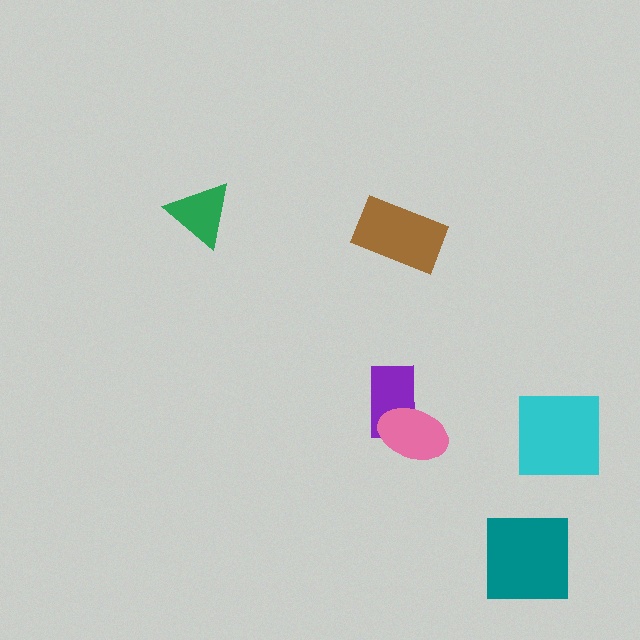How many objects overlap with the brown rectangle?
0 objects overlap with the brown rectangle.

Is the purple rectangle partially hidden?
Yes, it is partially covered by another shape.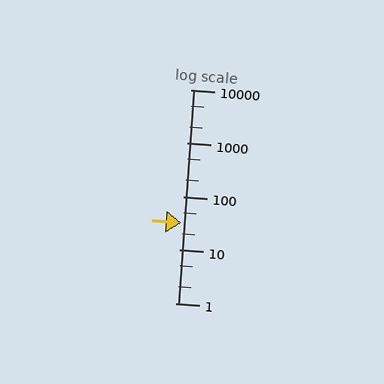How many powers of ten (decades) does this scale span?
The scale spans 4 decades, from 1 to 10000.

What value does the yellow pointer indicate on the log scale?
The pointer indicates approximately 32.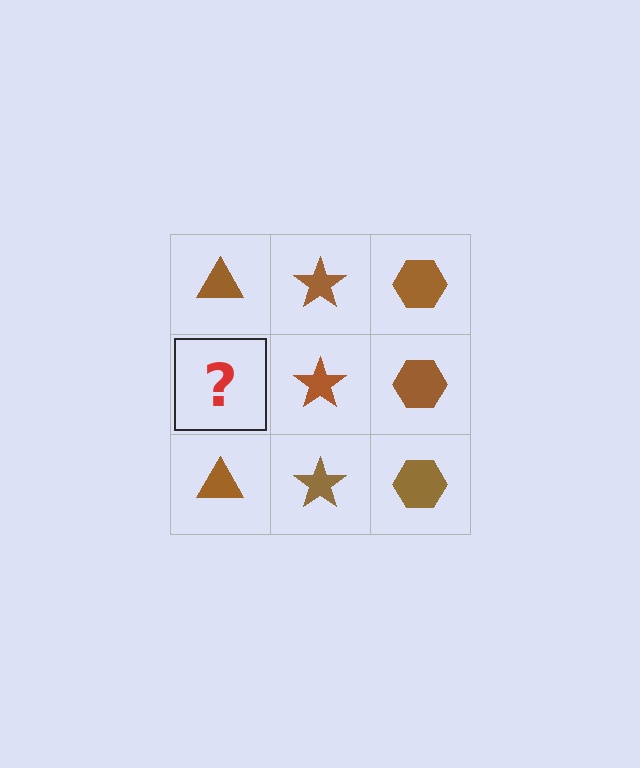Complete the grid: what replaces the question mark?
The question mark should be replaced with a brown triangle.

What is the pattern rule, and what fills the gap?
The rule is that each column has a consistent shape. The gap should be filled with a brown triangle.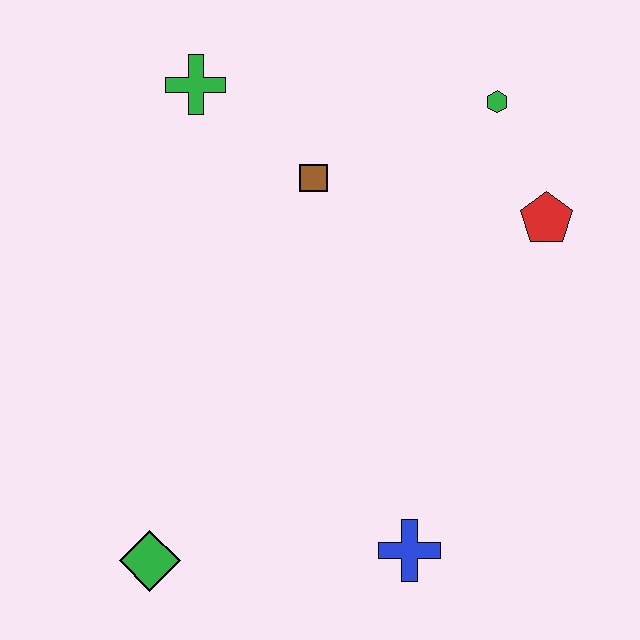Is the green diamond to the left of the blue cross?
Yes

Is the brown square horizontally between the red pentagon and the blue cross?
No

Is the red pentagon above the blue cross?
Yes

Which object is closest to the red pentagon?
The green hexagon is closest to the red pentagon.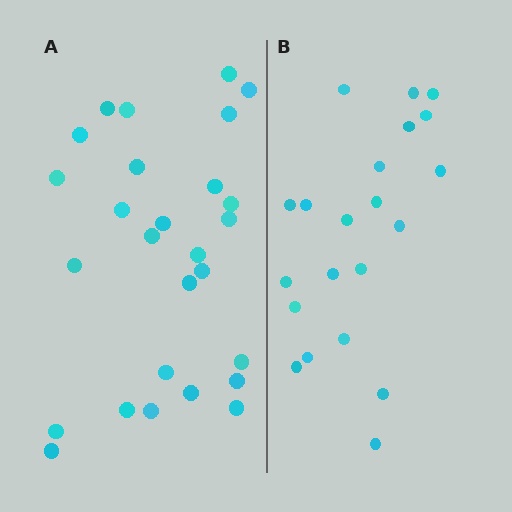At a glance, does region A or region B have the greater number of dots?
Region A (the left region) has more dots.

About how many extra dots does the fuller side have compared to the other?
Region A has about 6 more dots than region B.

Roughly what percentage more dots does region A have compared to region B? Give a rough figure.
About 30% more.